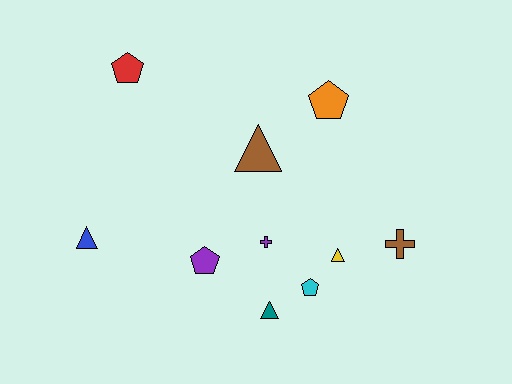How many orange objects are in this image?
There is 1 orange object.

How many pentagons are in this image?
There are 4 pentagons.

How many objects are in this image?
There are 10 objects.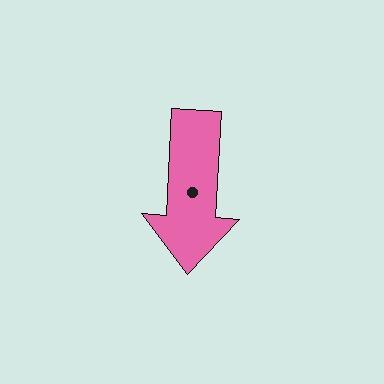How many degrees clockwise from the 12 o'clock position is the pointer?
Approximately 183 degrees.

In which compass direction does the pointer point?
South.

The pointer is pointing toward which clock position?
Roughly 6 o'clock.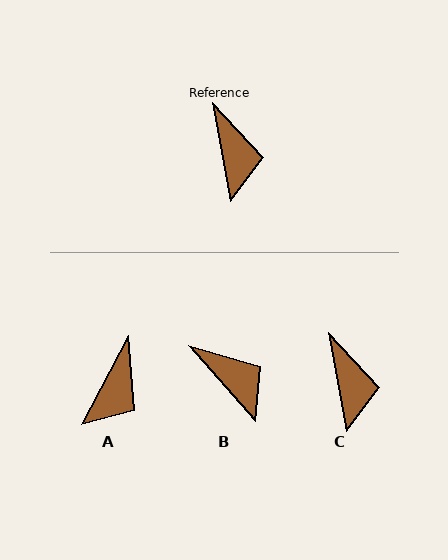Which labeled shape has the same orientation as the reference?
C.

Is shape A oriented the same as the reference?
No, it is off by about 38 degrees.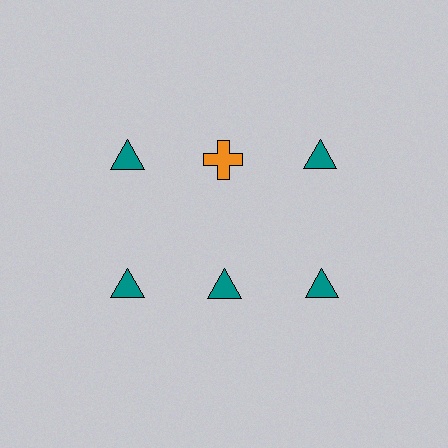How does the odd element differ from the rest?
It differs in both color (orange instead of teal) and shape (cross instead of triangle).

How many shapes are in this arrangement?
There are 6 shapes arranged in a grid pattern.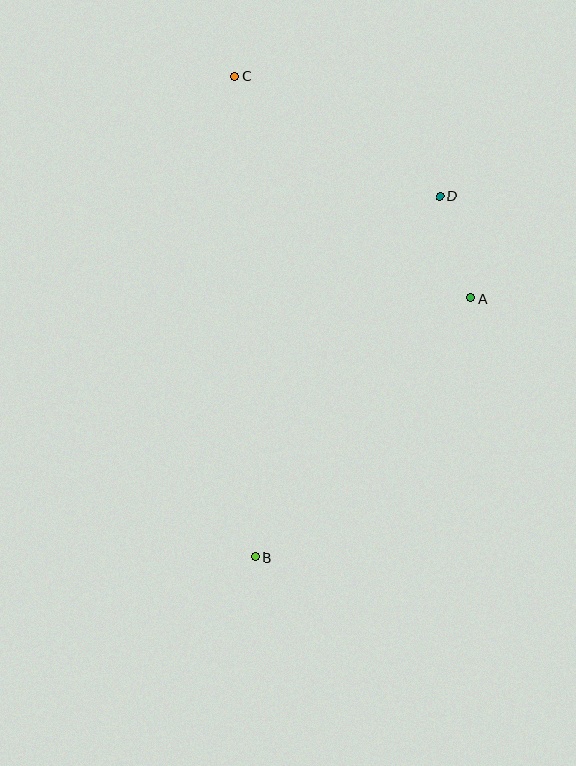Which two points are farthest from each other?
Points B and C are farthest from each other.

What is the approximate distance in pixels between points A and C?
The distance between A and C is approximately 324 pixels.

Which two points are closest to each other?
Points A and D are closest to each other.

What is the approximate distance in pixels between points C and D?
The distance between C and D is approximately 237 pixels.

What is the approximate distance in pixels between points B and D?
The distance between B and D is approximately 405 pixels.